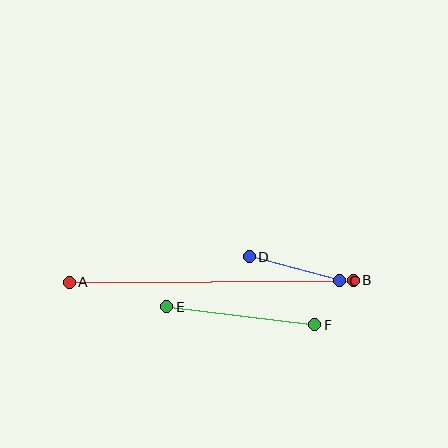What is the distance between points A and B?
The distance is approximately 284 pixels.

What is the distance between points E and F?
The distance is approximately 149 pixels.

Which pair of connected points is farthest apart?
Points A and B are farthest apart.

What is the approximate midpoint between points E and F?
The midpoint is at approximately (241, 316) pixels.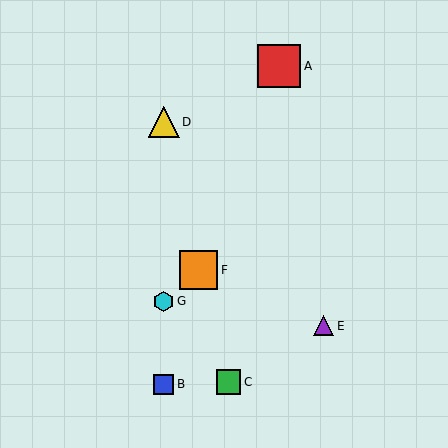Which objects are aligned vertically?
Objects B, D, G are aligned vertically.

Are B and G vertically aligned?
Yes, both are at x≈164.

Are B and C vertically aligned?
No, B is at x≈164 and C is at x≈229.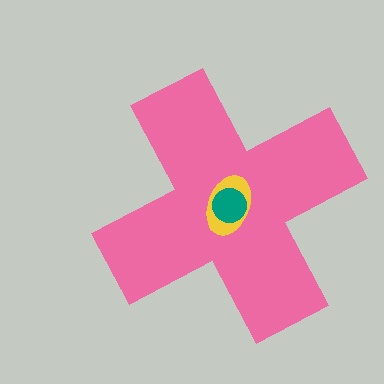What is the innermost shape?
The teal circle.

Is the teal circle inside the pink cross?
Yes.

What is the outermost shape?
The pink cross.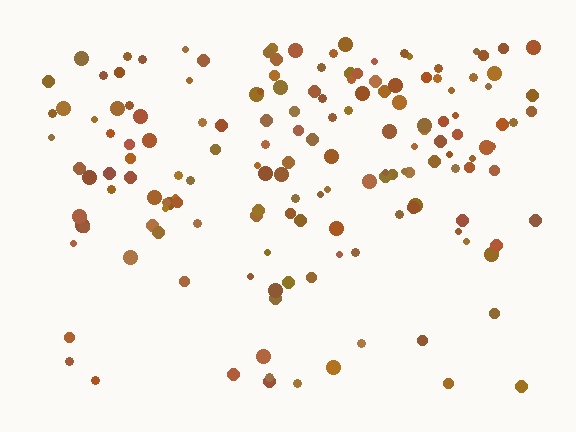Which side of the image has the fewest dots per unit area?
The bottom.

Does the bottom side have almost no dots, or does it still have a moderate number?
Still a moderate number, just noticeably fewer than the top.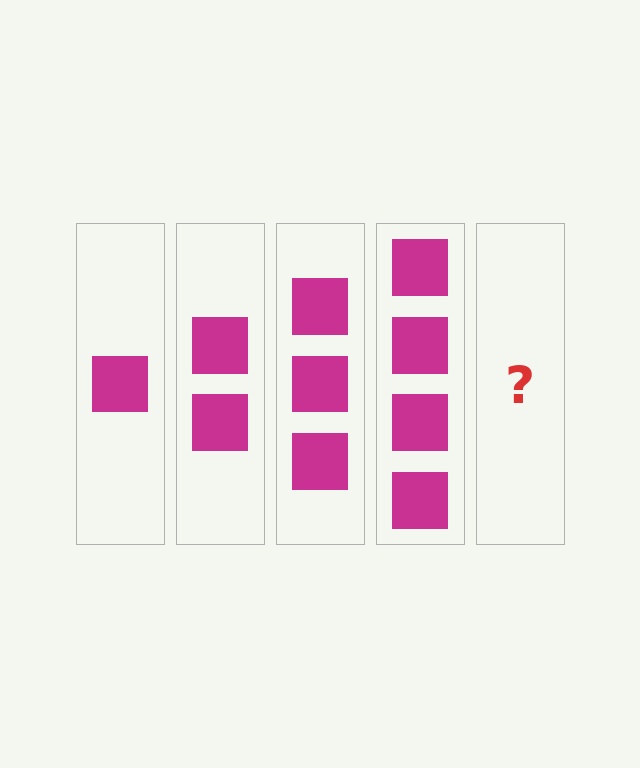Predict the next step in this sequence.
The next step is 5 squares.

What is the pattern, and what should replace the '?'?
The pattern is that each step adds one more square. The '?' should be 5 squares.